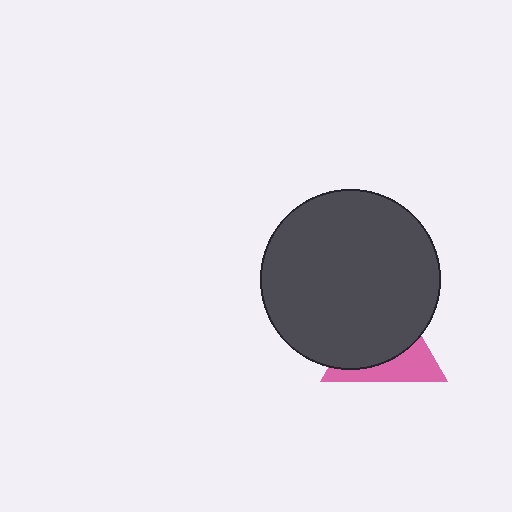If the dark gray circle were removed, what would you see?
You would see the complete pink triangle.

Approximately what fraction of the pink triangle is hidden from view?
Roughly 64% of the pink triangle is hidden behind the dark gray circle.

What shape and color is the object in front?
The object in front is a dark gray circle.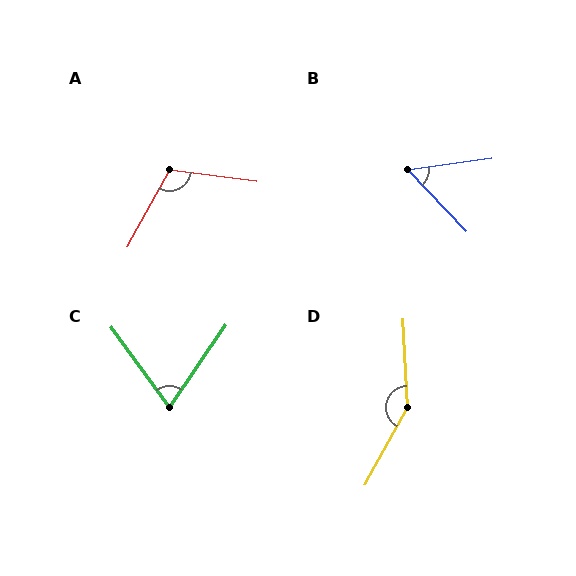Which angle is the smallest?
B, at approximately 54 degrees.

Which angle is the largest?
D, at approximately 148 degrees.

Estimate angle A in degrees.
Approximately 112 degrees.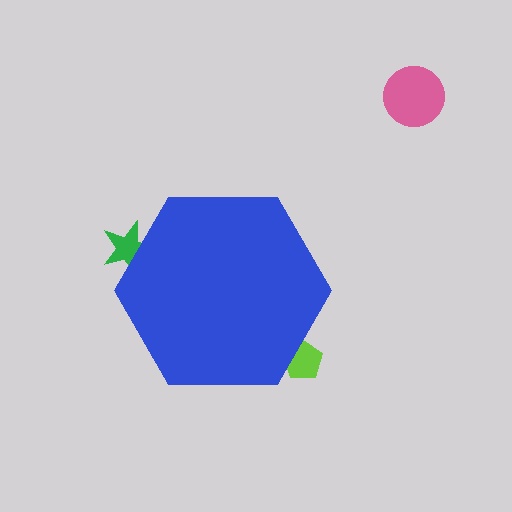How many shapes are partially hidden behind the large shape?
2 shapes are partially hidden.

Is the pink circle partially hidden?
No, the pink circle is fully visible.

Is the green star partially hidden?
Yes, the green star is partially hidden behind the blue hexagon.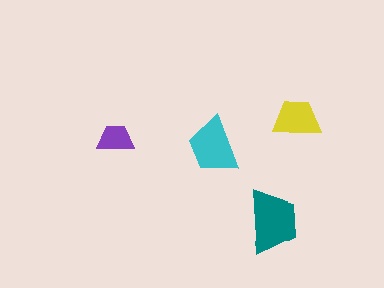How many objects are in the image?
There are 4 objects in the image.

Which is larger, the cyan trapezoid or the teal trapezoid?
The teal one.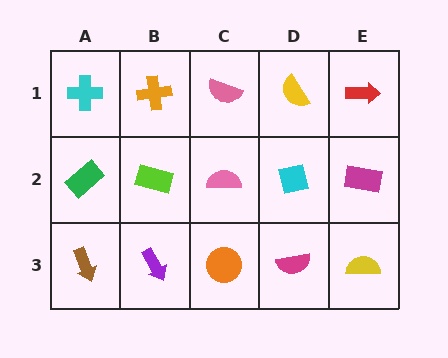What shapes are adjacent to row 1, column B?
A lime rectangle (row 2, column B), a cyan cross (row 1, column A), a pink semicircle (row 1, column C).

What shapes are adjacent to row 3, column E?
A magenta rectangle (row 2, column E), a magenta semicircle (row 3, column D).